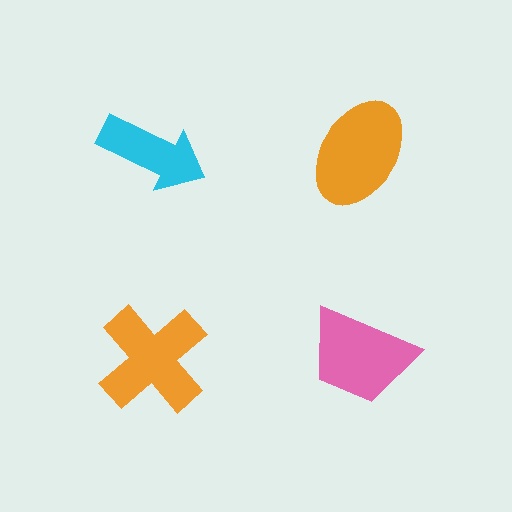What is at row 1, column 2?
An orange ellipse.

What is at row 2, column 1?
An orange cross.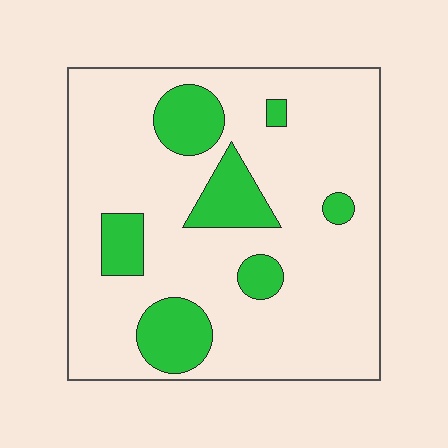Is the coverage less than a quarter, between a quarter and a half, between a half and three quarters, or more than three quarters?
Less than a quarter.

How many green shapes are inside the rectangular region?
7.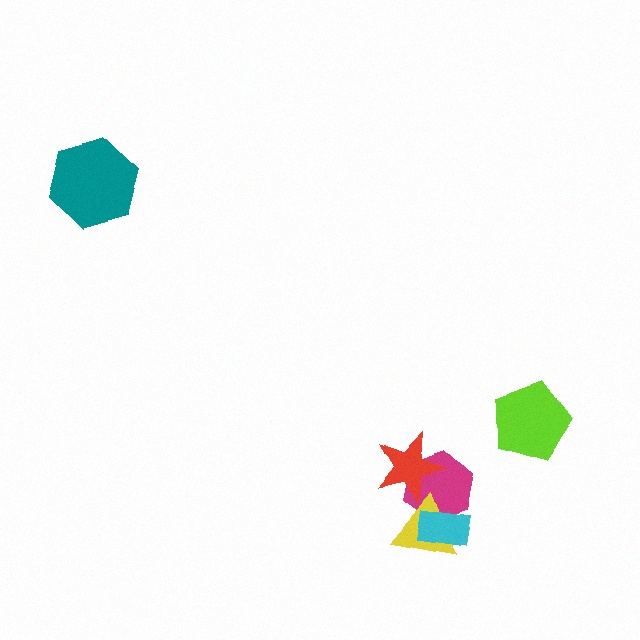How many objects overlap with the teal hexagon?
0 objects overlap with the teal hexagon.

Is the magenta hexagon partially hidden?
Yes, it is partially covered by another shape.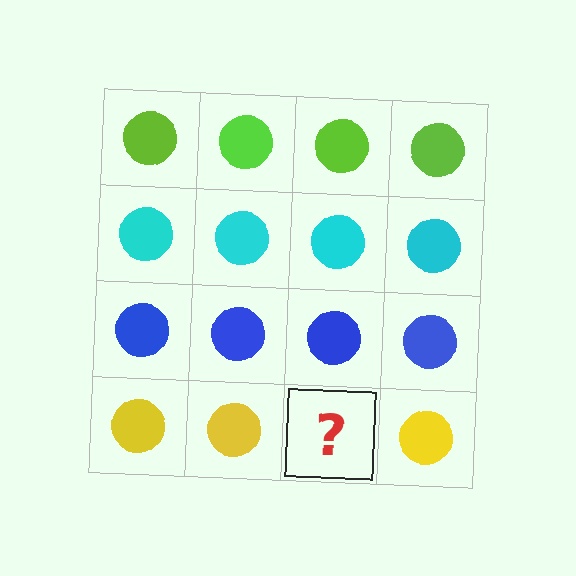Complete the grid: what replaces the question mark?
The question mark should be replaced with a yellow circle.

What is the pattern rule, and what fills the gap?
The rule is that each row has a consistent color. The gap should be filled with a yellow circle.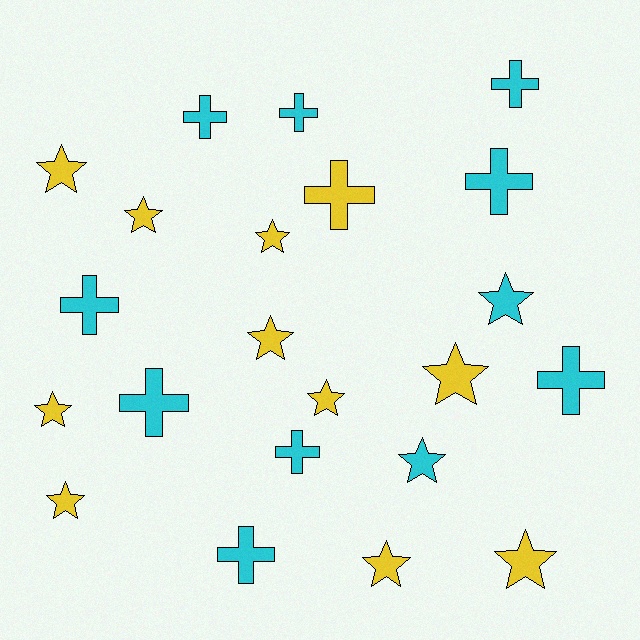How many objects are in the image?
There are 22 objects.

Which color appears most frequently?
Yellow, with 11 objects.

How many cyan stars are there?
There are 2 cyan stars.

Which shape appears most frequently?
Star, with 12 objects.